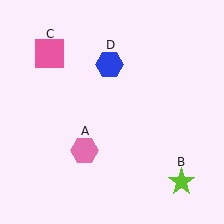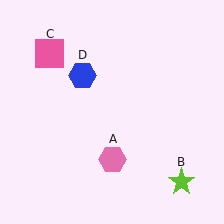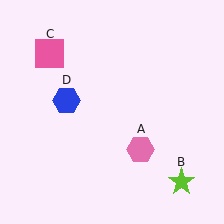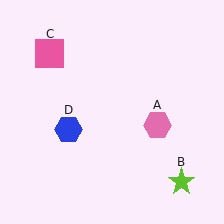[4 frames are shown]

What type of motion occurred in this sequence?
The pink hexagon (object A), blue hexagon (object D) rotated counterclockwise around the center of the scene.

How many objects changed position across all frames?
2 objects changed position: pink hexagon (object A), blue hexagon (object D).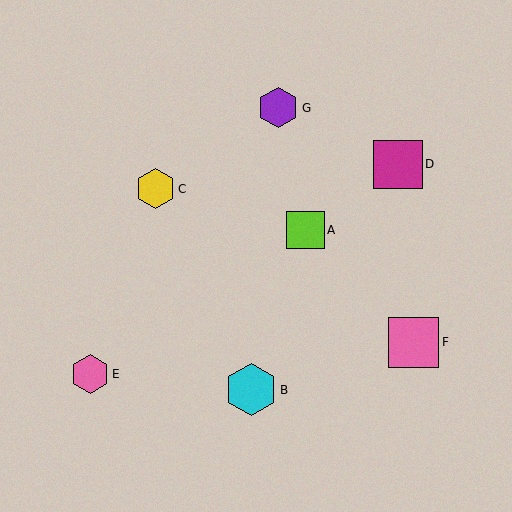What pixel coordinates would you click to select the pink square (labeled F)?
Click at (414, 342) to select the pink square F.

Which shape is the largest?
The cyan hexagon (labeled B) is the largest.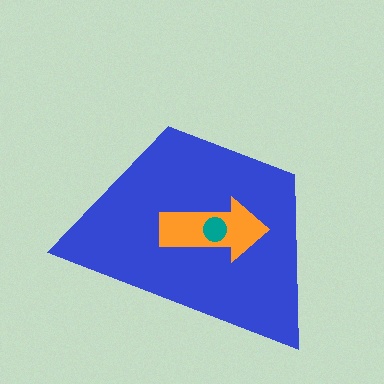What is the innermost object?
The teal circle.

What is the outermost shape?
The blue trapezoid.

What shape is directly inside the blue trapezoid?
The orange arrow.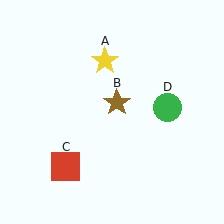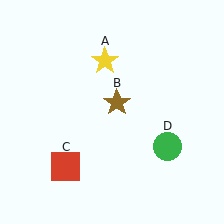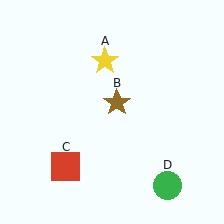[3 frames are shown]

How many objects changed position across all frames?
1 object changed position: green circle (object D).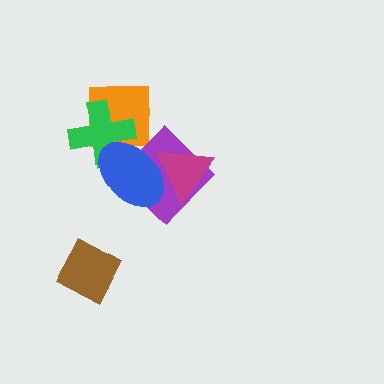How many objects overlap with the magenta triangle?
2 objects overlap with the magenta triangle.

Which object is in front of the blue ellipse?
The magenta triangle is in front of the blue ellipse.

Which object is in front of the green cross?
The blue ellipse is in front of the green cross.